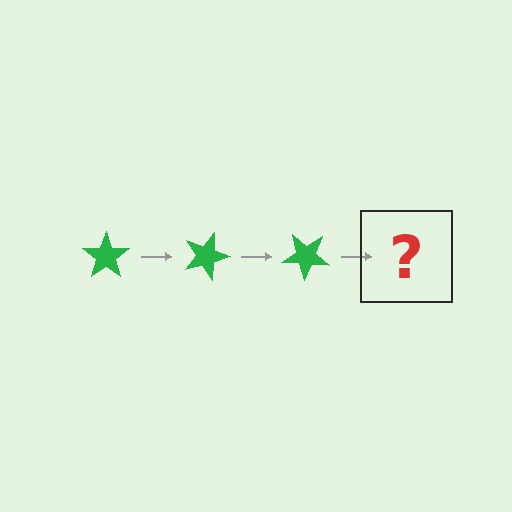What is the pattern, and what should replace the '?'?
The pattern is that the star rotates 20 degrees each step. The '?' should be a green star rotated 60 degrees.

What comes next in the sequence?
The next element should be a green star rotated 60 degrees.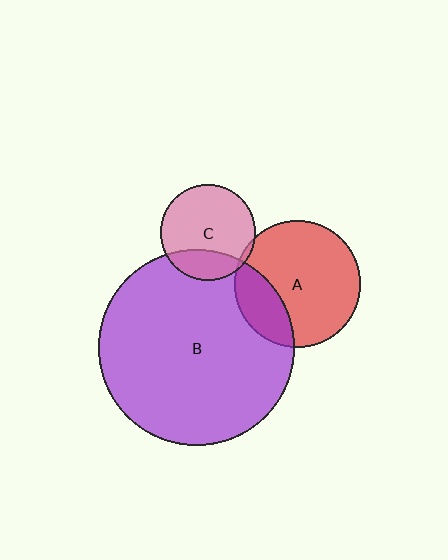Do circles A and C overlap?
Yes.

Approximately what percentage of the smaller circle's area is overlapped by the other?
Approximately 5%.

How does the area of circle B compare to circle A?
Approximately 2.4 times.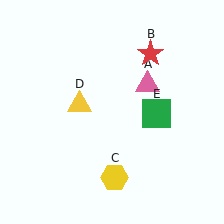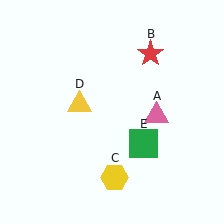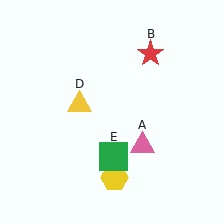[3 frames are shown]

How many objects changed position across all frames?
2 objects changed position: pink triangle (object A), green square (object E).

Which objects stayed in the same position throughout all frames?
Red star (object B) and yellow hexagon (object C) and yellow triangle (object D) remained stationary.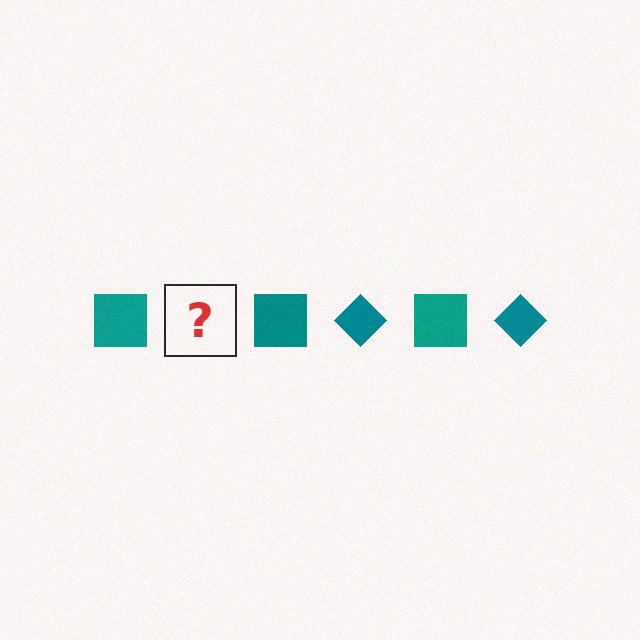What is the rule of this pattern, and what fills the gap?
The rule is that the pattern cycles through square, diamond shapes in teal. The gap should be filled with a teal diamond.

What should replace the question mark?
The question mark should be replaced with a teal diamond.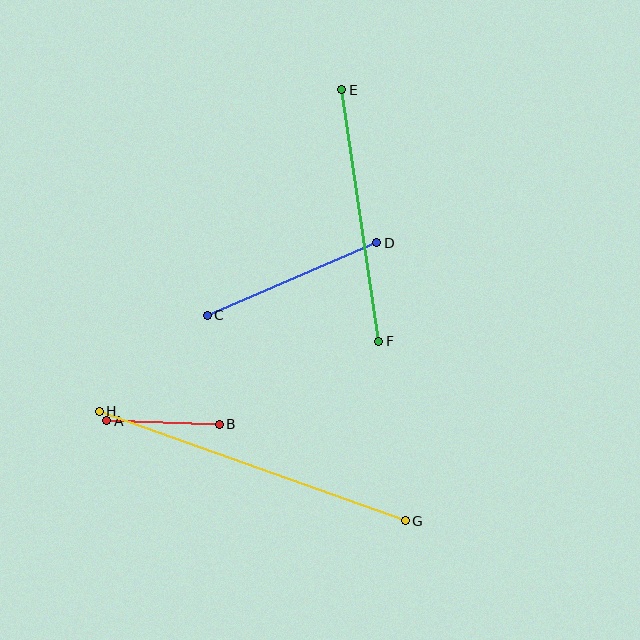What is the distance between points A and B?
The distance is approximately 112 pixels.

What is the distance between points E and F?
The distance is approximately 254 pixels.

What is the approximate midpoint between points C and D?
The midpoint is at approximately (292, 279) pixels.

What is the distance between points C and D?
The distance is approximately 184 pixels.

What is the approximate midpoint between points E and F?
The midpoint is at approximately (360, 215) pixels.